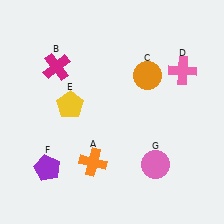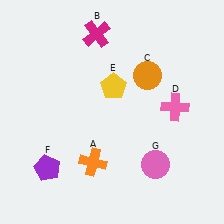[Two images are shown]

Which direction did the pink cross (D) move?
The pink cross (D) moved down.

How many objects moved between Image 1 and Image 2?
3 objects moved between the two images.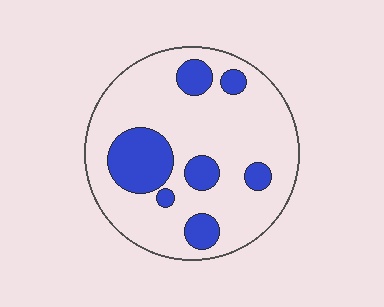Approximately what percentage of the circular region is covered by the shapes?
Approximately 20%.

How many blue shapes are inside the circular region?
7.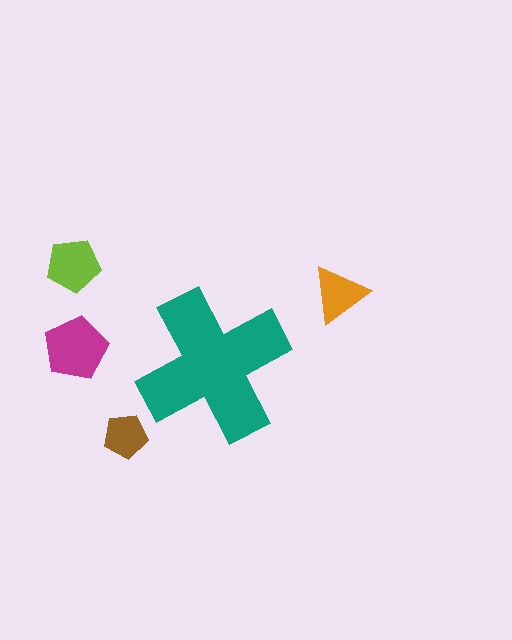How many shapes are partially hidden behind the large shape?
0 shapes are partially hidden.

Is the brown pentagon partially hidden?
No, the brown pentagon is fully visible.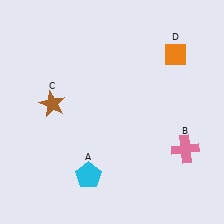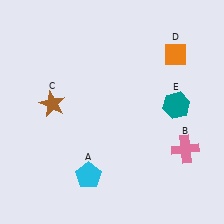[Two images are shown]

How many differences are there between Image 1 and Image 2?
There is 1 difference between the two images.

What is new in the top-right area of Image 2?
A teal hexagon (E) was added in the top-right area of Image 2.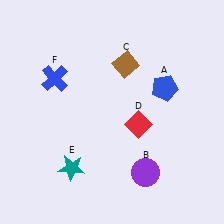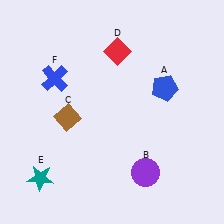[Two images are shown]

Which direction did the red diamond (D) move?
The red diamond (D) moved up.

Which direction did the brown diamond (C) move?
The brown diamond (C) moved left.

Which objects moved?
The objects that moved are: the brown diamond (C), the red diamond (D), the teal star (E).